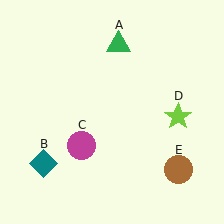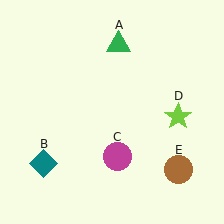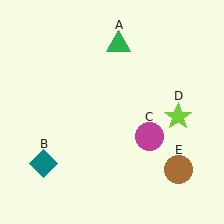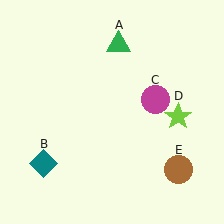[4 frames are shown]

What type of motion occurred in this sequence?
The magenta circle (object C) rotated counterclockwise around the center of the scene.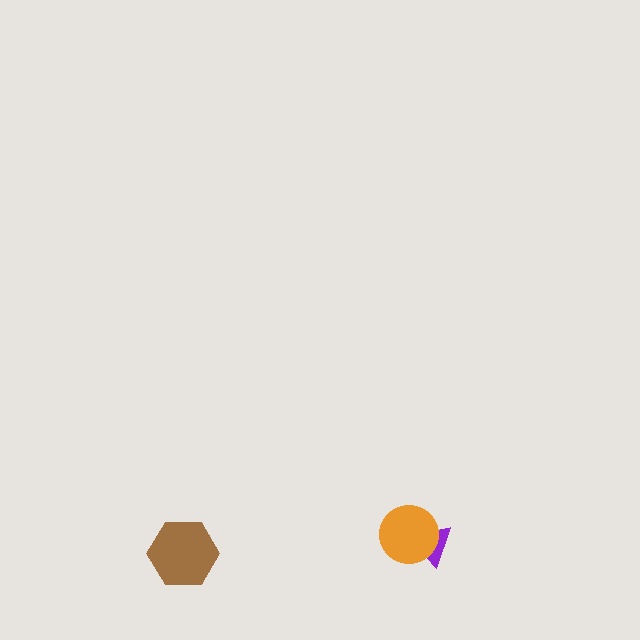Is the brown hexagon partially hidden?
No, no other shape covers it.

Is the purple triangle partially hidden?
Yes, it is partially covered by another shape.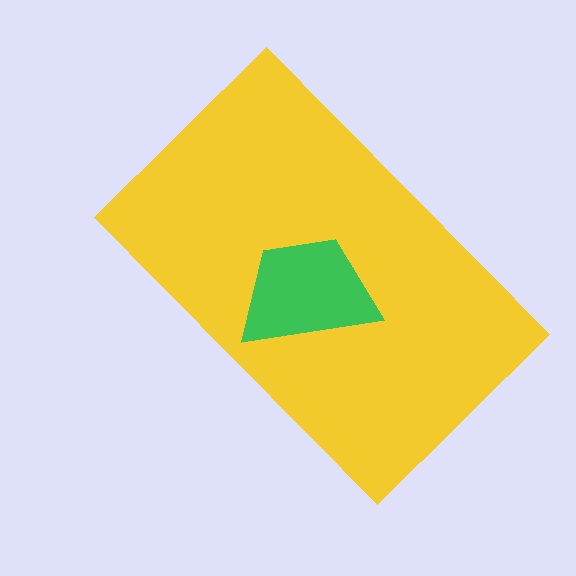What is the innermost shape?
The green trapezoid.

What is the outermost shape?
The yellow rectangle.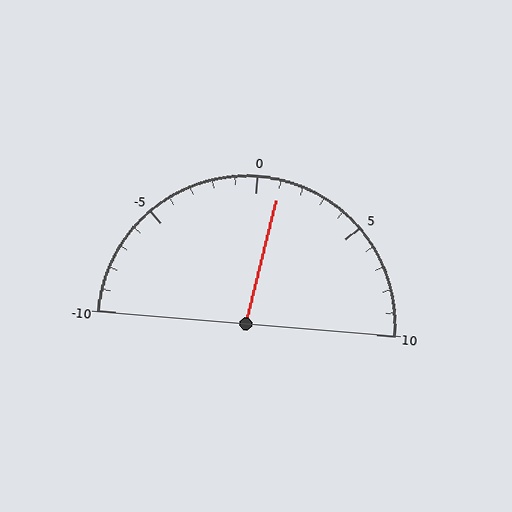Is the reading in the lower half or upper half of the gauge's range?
The reading is in the upper half of the range (-10 to 10).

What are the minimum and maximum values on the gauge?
The gauge ranges from -10 to 10.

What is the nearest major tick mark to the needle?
The nearest major tick mark is 0.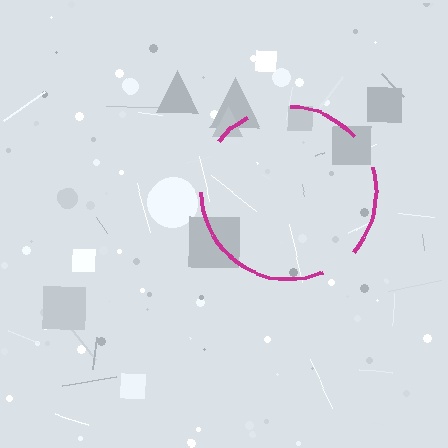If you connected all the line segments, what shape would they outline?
They would outline a circle.